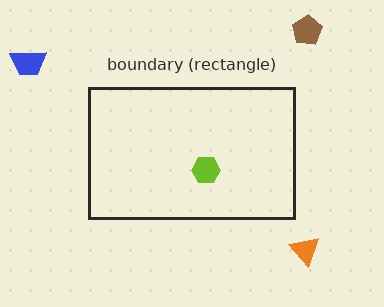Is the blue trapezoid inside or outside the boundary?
Outside.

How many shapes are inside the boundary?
1 inside, 3 outside.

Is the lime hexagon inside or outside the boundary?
Inside.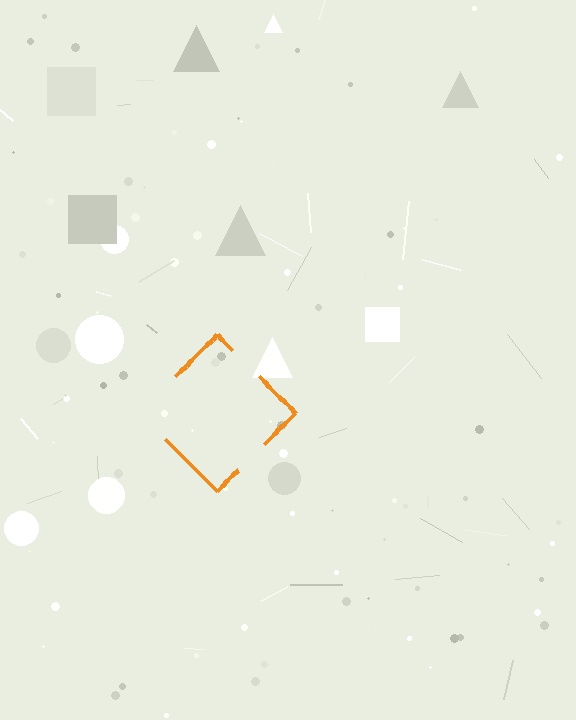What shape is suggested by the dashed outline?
The dashed outline suggests a diamond.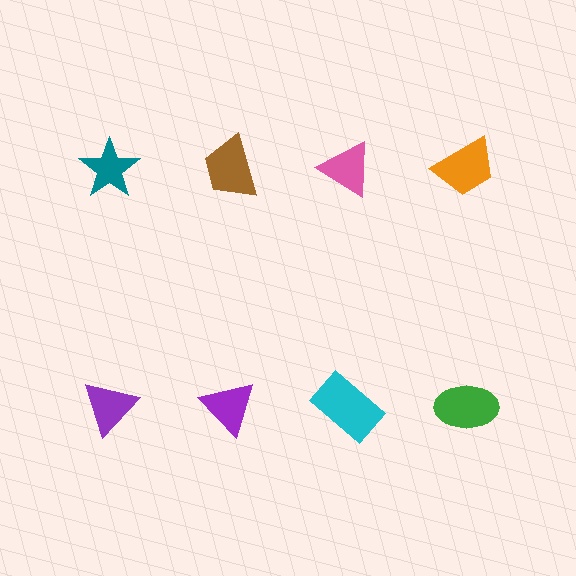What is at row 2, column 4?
A green ellipse.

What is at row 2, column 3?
A cyan rectangle.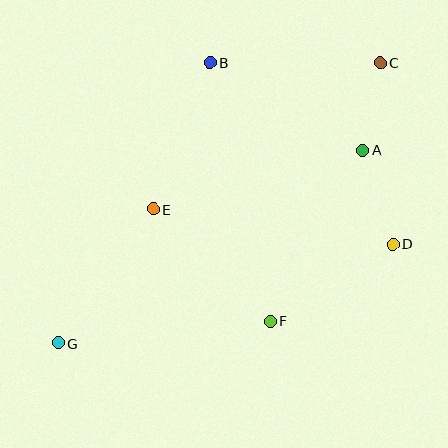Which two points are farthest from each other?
Points C and G are farthest from each other.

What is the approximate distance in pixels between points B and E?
The distance between B and E is approximately 157 pixels.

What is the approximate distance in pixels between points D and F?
The distance between D and F is approximately 145 pixels.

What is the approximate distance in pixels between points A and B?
The distance between A and B is approximately 176 pixels.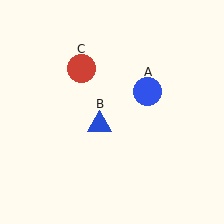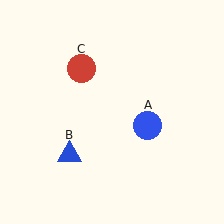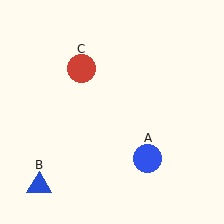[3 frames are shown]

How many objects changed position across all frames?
2 objects changed position: blue circle (object A), blue triangle (object B).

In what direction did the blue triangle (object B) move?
The blue triangle (object B) moved down and to the left.